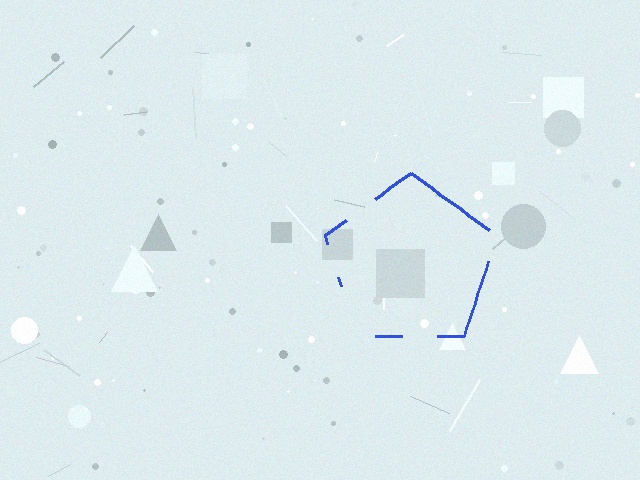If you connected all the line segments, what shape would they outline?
They would outline a pentagon.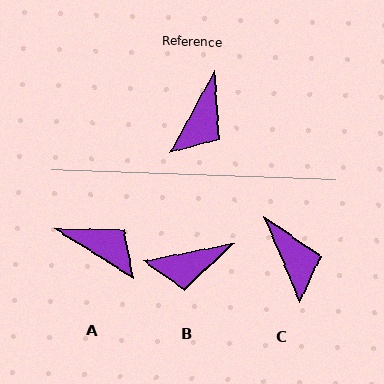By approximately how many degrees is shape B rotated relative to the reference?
Approximately 51 degrees clockwise.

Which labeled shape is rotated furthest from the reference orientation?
A, about 85 degrees away.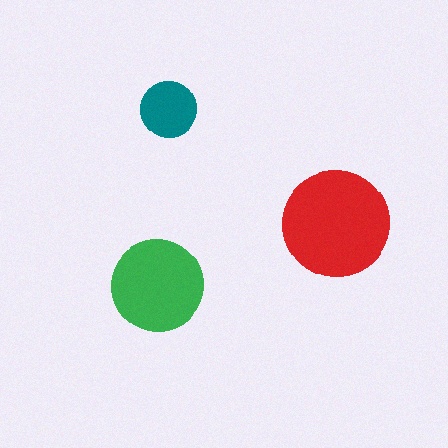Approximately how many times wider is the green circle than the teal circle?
About 1.5 times wider.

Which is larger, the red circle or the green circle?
The red one.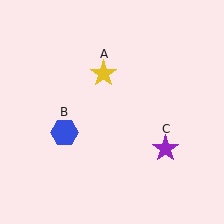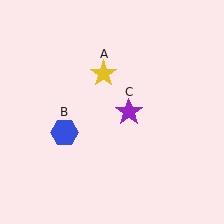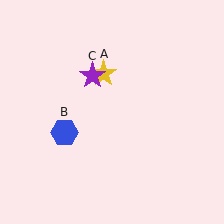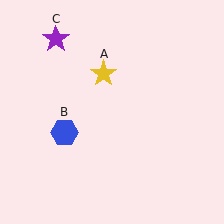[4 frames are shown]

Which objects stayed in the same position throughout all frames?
Yellow star (object A) and blue hexagon (object B) remained stationary.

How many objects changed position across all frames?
1 object changed position: purple star (object C).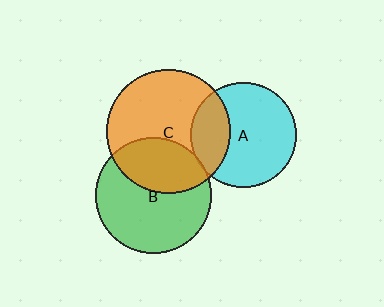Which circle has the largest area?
Circle C (orange).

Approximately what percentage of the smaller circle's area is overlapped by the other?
Approximately 5%.